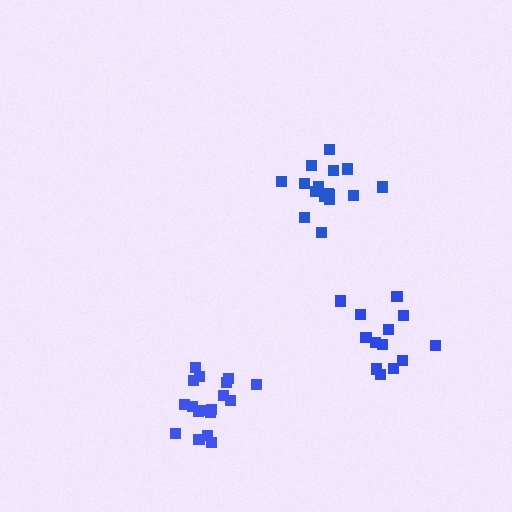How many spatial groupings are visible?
There are 3 spatial groupings.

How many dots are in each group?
Group 1: 18 dots, Group 2: 18 dots, Group 3: 13 dots (49 total).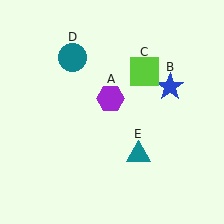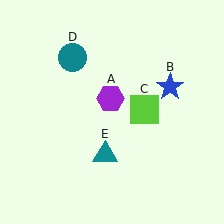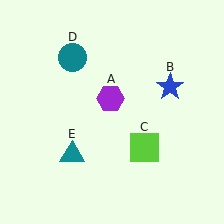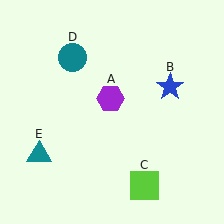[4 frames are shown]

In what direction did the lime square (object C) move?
The lime square (object C) moved down.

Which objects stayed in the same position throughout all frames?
Purple hexagon (object A) and blue star (object B) and teal circle (object D) remained stationary.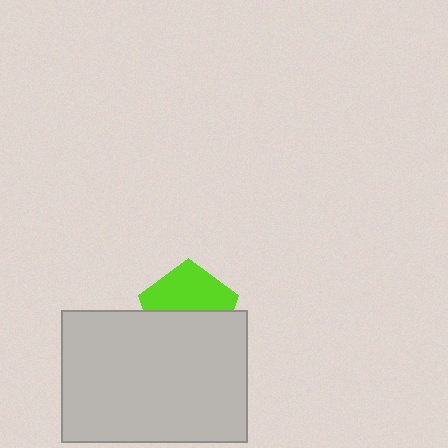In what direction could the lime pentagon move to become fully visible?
The lime pentagon could move up. That would shift it out from behind the light gray rectangle entirely.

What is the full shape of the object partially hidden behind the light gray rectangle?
The partially hidden object is a lime pentagon.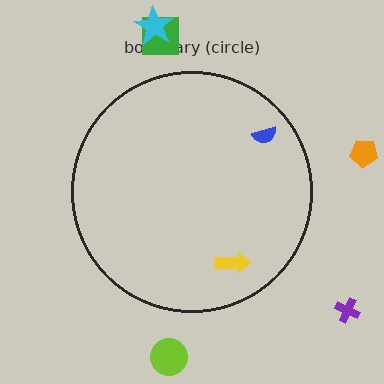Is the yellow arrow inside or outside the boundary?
Inside.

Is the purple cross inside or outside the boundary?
Outside.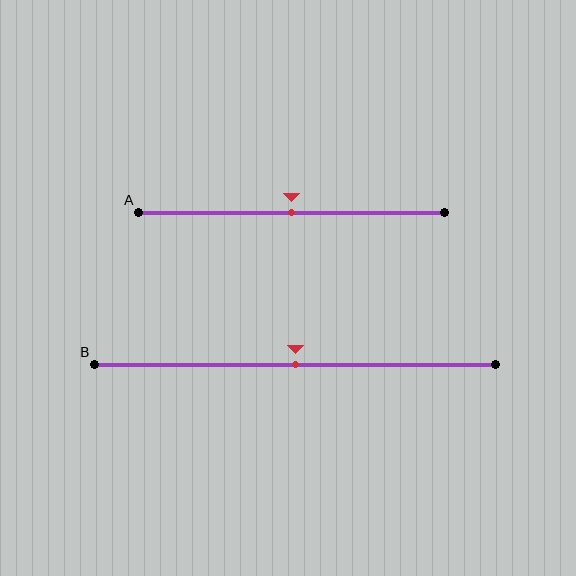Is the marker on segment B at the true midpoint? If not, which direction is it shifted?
Yes, the marker on segment B is at the true midpoint.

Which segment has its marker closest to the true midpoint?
Segment A has its marker closest to the true midpoint.